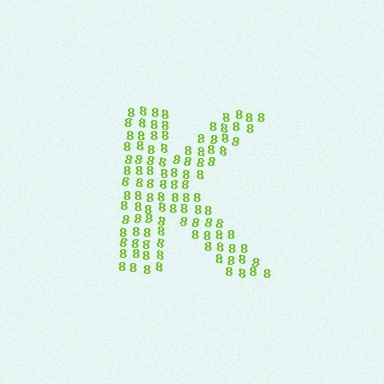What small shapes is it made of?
It is made of small digit 8's.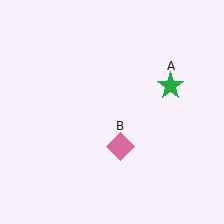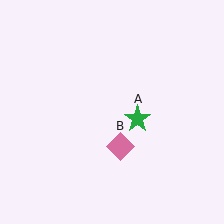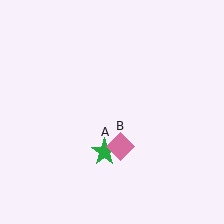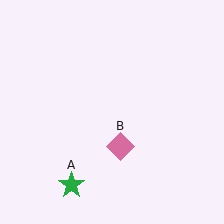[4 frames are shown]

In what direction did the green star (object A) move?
The green star (object A) moved down and to the left.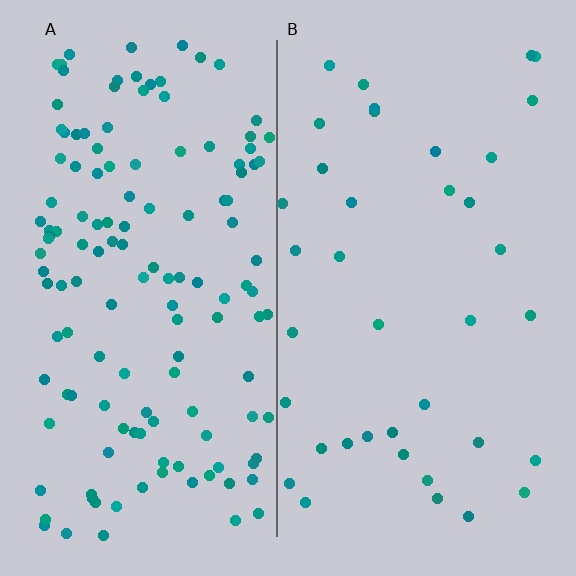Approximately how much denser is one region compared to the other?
Approximately 3.6× — region A over region B.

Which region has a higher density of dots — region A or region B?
A (the left).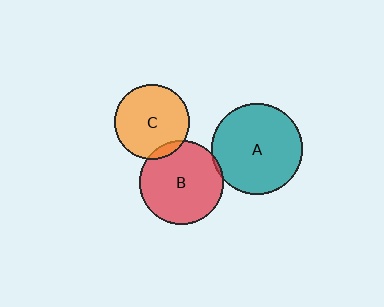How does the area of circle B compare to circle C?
Approximately 1.2 times.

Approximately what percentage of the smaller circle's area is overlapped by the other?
Approximately 10%.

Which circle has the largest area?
Circle A (teal).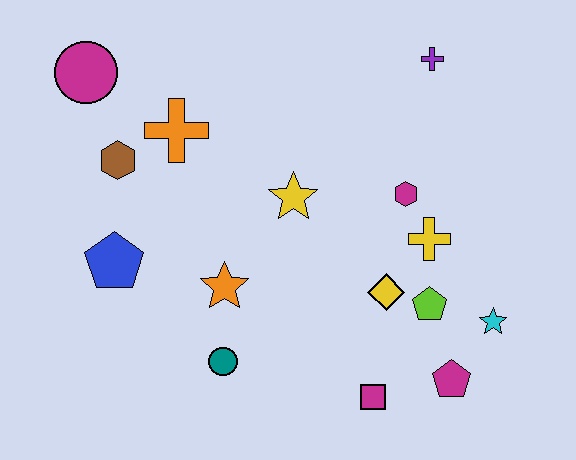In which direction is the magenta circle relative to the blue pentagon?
The magenta circle is above the blue pentagon.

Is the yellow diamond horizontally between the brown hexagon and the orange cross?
No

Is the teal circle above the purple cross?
No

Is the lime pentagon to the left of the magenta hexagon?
No